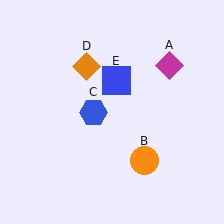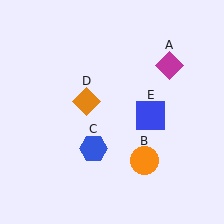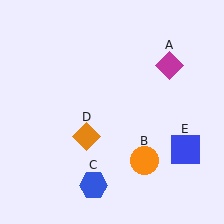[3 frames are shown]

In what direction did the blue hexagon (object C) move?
The blue hexagon (object C) moved down.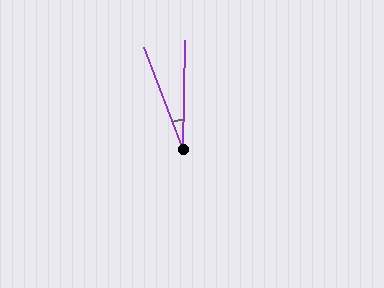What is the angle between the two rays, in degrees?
Approximately 22 degrees.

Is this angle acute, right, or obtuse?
It is acute.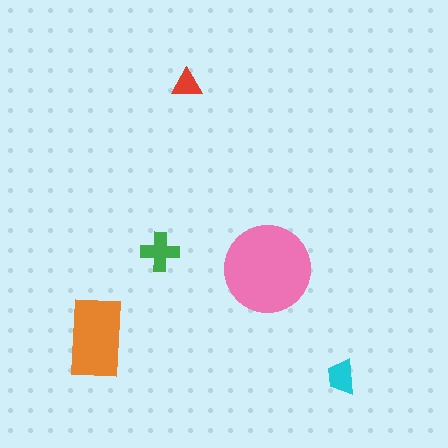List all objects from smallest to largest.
The red triangle, the cyan trapezoid, the green cross, the orange rectangle, the pink circle.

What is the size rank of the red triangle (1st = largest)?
5th.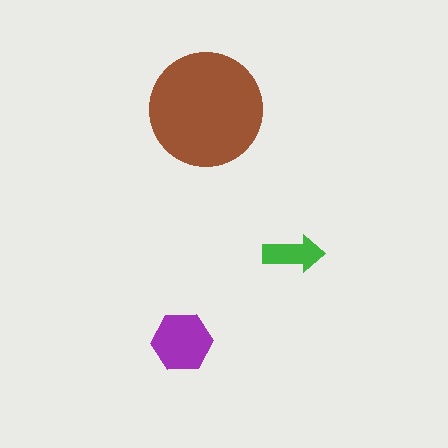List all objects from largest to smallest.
The brown circle, the purple hexagon, the green arrow.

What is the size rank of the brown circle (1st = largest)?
1st.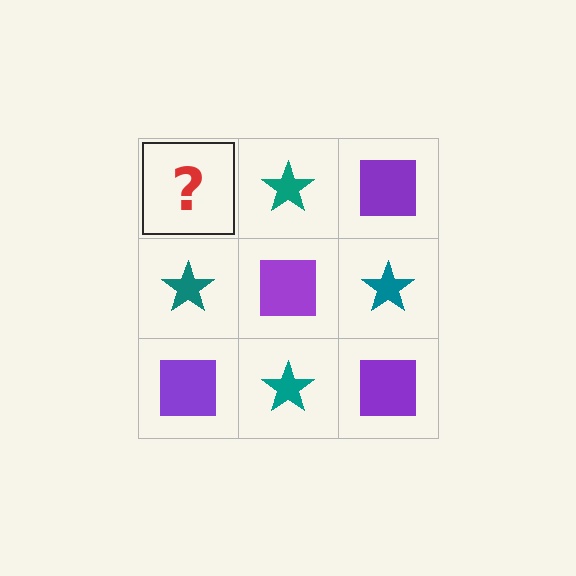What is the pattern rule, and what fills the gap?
The rule is that it alternates purple square and teal star in a checkerboard pattern. The gap should be filled with a purple square.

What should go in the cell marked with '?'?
The missing cell should contain a purple square.